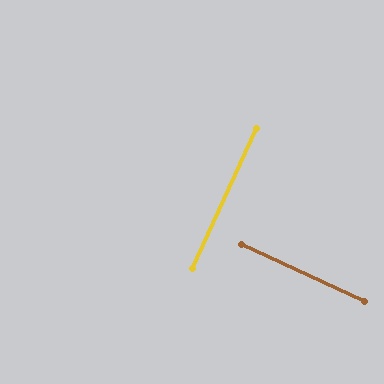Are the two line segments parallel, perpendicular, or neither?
Perpendicular — they meet at approximately 90°.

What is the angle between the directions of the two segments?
Approximately 90 degrees.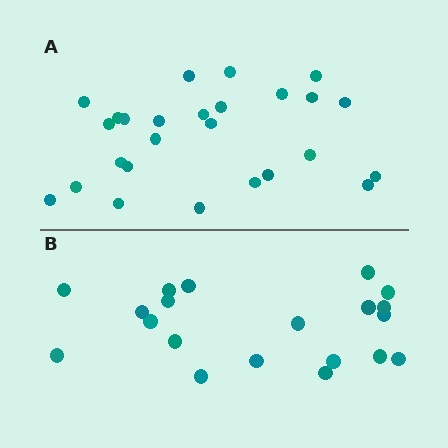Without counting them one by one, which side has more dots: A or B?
Region A (the top region) has more dots.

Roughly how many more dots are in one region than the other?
Region A has about 6 more dots than region B.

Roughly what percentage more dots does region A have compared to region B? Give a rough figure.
About 30% more.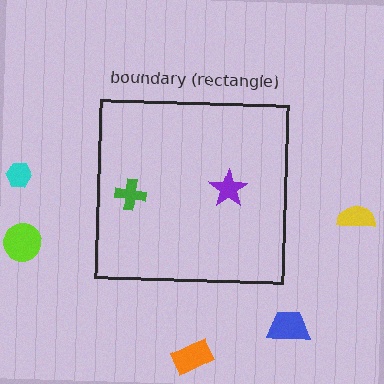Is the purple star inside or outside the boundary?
Inside.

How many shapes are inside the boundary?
2 inside, 5 outside.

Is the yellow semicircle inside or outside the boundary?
Outside.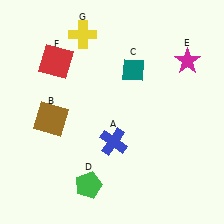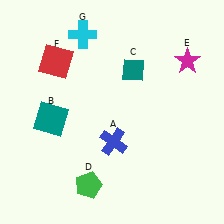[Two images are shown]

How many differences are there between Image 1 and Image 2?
There are 2 differences between the two images.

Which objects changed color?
B changed from brown to teal. G changed from yellow to cyan.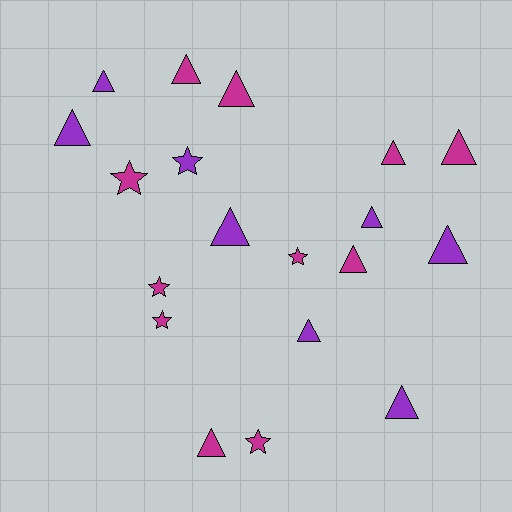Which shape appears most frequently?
Triangle, with 13 objects.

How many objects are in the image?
There are 19 objects.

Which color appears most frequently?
Magenta, with 11 objects.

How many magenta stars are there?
There are 5 magenta stars.